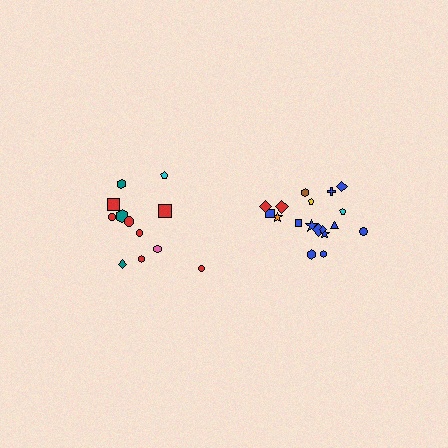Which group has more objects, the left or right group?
The right group.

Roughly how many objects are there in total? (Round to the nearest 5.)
Roughly 30 objects in total.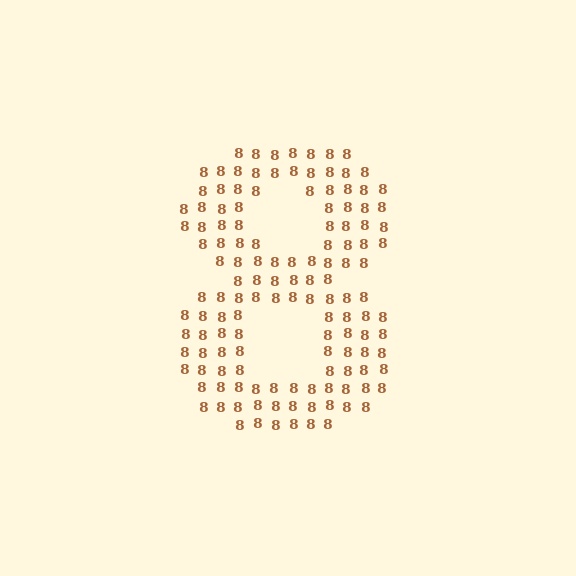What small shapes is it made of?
It is made of small digit 8's.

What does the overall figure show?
The overall figure shows the digit 8.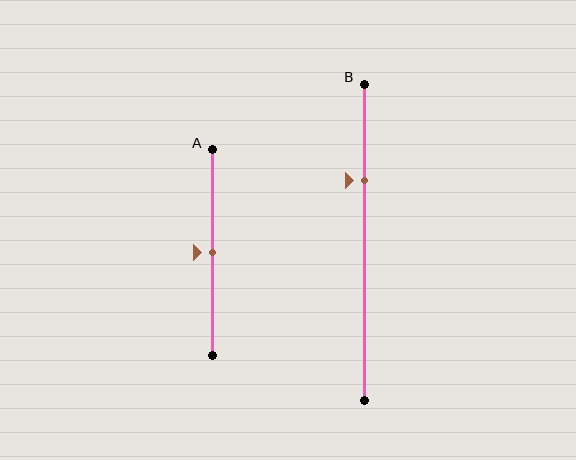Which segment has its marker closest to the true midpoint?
Segment A has its marker closest to the true midpoint.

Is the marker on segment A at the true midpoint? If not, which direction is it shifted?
Yes, the marker on segment A is at the true midpoint.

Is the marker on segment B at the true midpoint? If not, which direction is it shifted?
No, the marker on segment B is shifted upward by about 20% of the segment length.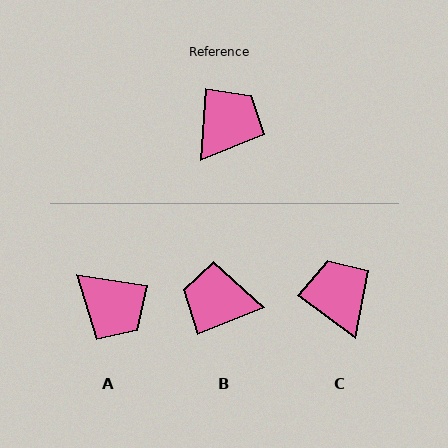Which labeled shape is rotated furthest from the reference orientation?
B, about 116 degrees away.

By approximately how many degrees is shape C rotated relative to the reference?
Approximately 58 degrees counter-clockwise.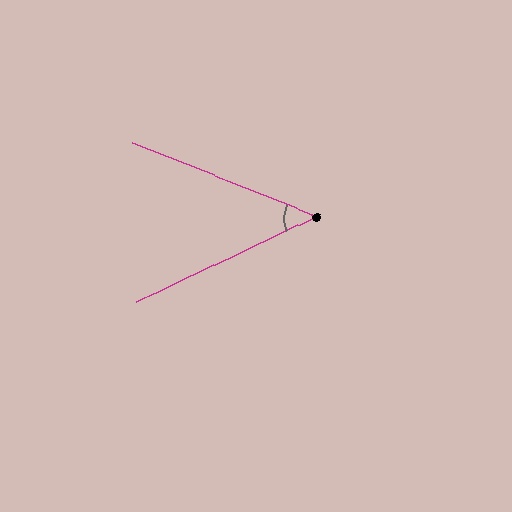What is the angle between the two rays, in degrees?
Approximately 47 degrees.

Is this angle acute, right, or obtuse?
It is acute.